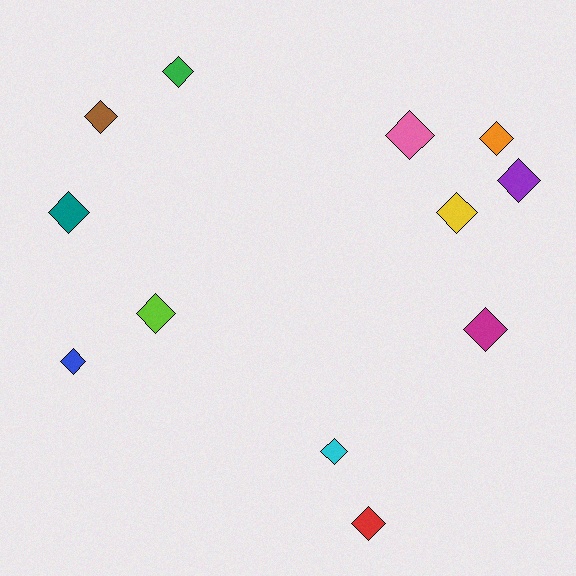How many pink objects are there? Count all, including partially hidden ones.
There is 1 pink object.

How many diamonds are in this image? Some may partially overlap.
There are 12 diamonds.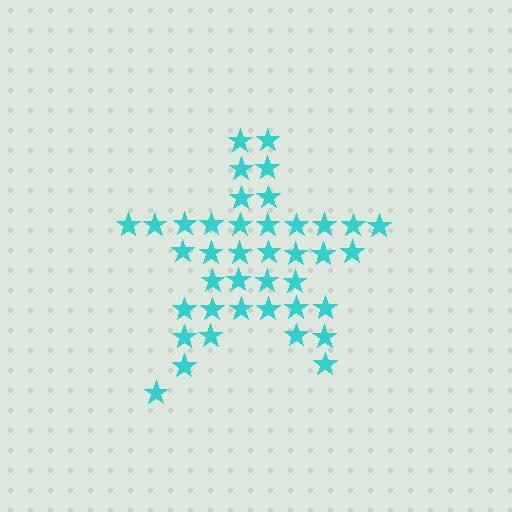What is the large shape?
The large shape is a star.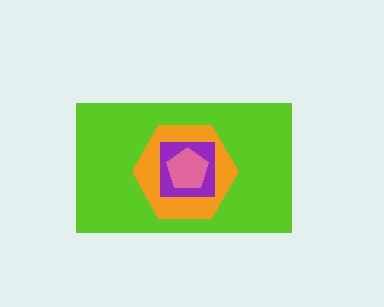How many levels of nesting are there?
4.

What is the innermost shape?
The pink pentagon.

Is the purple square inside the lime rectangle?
Yes.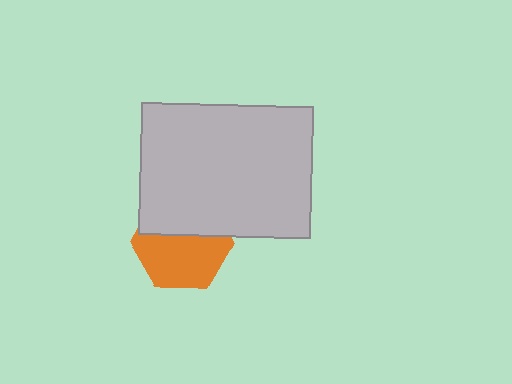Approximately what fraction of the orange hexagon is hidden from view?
Roughly 41% of the orange hexagon is hidden behind the light gray rectangle.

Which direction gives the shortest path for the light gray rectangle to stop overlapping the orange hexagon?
Moving up gives the shortest separation.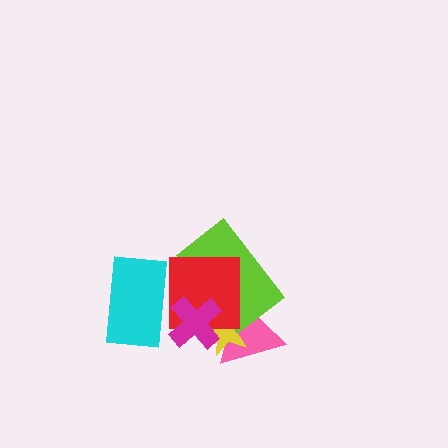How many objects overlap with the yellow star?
4 objects overlap with the yellow star.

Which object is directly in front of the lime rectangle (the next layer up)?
The red square is directly in front of the lime rectangle.